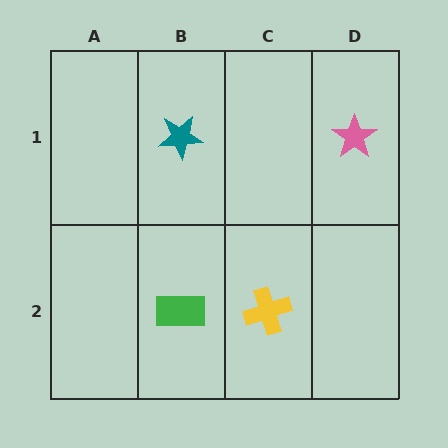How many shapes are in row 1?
2 shapes.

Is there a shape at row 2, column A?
No, that cell is empty.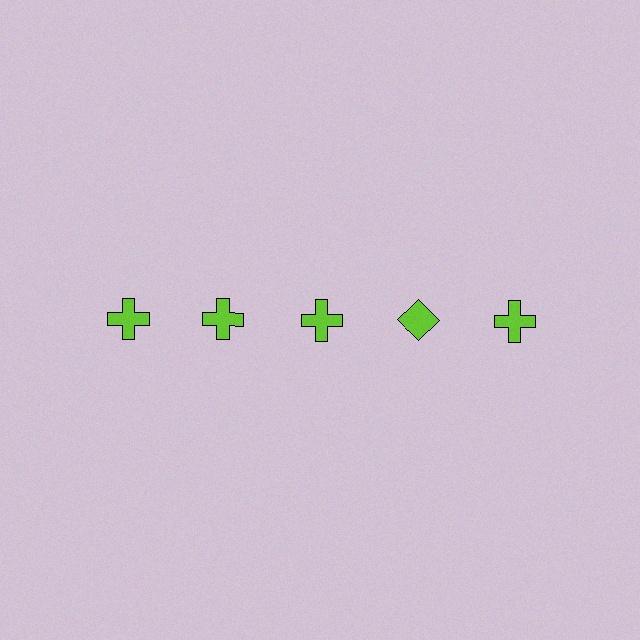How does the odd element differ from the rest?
It has a different shape: diamond instead of cross.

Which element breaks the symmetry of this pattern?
The lime diamond in the top row, second from right column breaks the symmetry. All other shapes are lime crosses.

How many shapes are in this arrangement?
There are 5 shapes arranged in a grid pattern.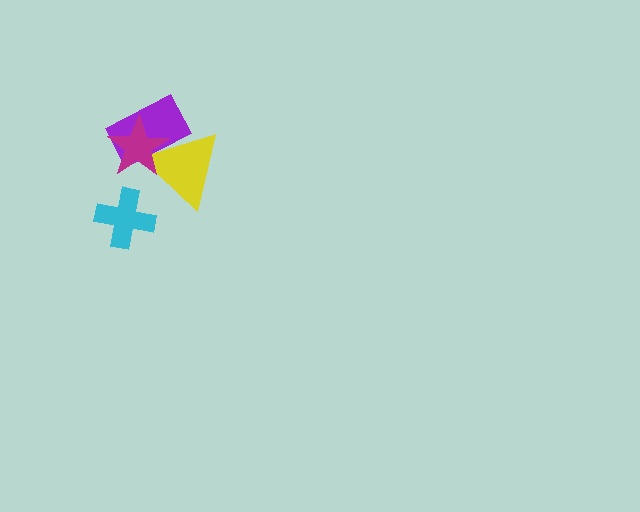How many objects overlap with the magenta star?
2 objects overlap with the magenta star.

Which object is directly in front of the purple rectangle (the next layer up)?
The yellow triangle is directly in front of the purple rectangle.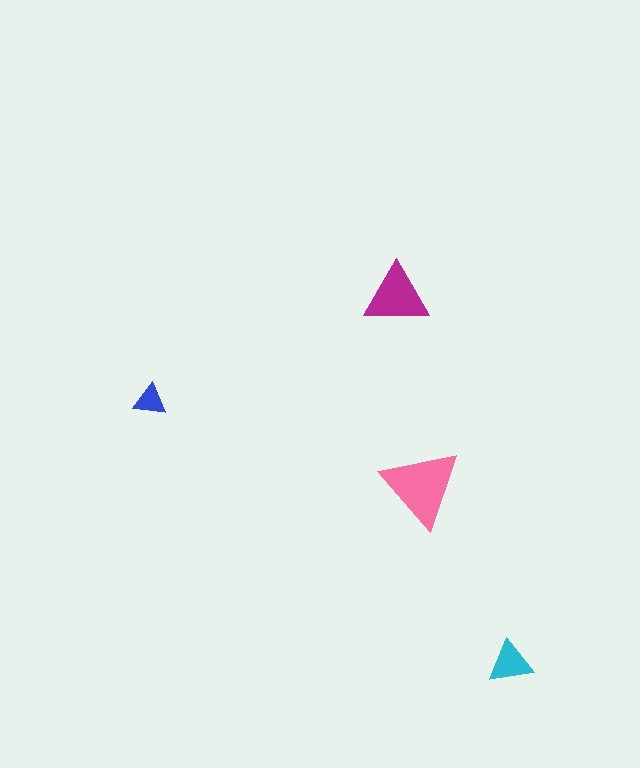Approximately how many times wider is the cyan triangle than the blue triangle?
About 1.5 times wider.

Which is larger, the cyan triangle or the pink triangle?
The pink one.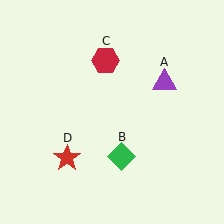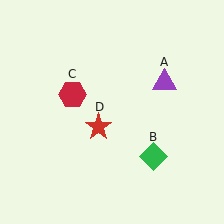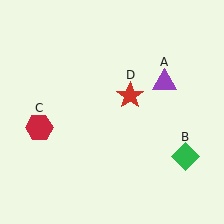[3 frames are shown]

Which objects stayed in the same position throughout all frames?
Purple triangle (object A) remained stationary.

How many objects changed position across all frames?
3 objects changed position: green diamond (object B), red hexagon (object C), red star (object D).